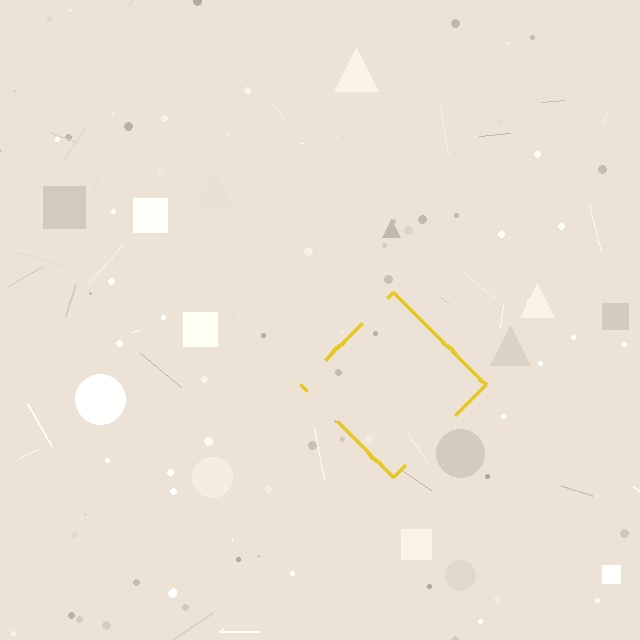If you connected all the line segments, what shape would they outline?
They would outline a diamond.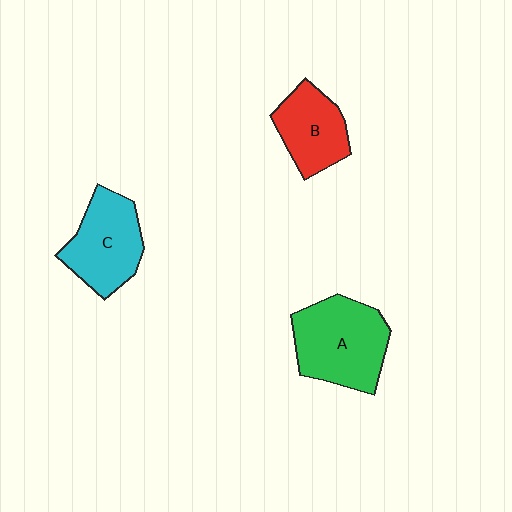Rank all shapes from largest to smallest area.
From largest to smallest: A (green), C (cyan), B (red).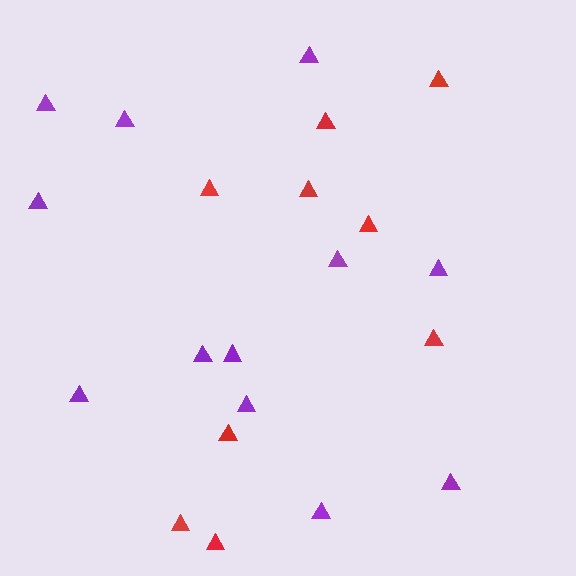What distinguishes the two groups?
There are 2 groups: one group of purple triangles (12) and one group of red triangles (9).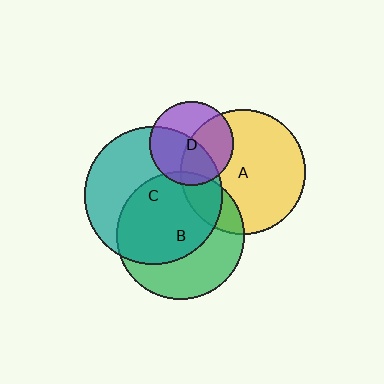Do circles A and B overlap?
Yes.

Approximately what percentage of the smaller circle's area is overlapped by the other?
Approximately 20%.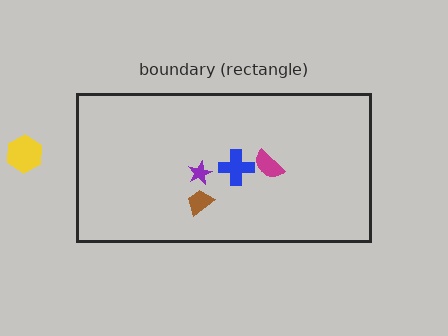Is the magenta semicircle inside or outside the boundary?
Inside.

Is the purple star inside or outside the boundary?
Inside.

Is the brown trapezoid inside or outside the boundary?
Inside.